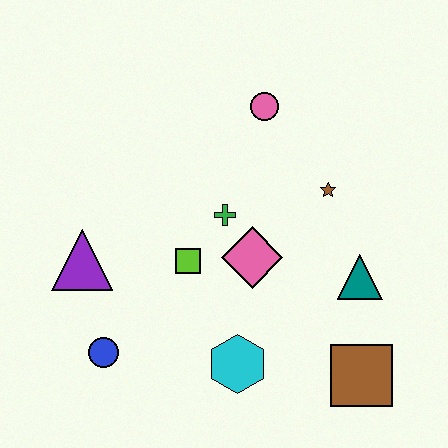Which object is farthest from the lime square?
The brown square is farthest from the lime square.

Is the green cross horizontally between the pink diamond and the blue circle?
Yes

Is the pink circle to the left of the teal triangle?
Yes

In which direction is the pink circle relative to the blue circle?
The pink circle is above the blue circle.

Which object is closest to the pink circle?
The brown star is closest to the pink circle.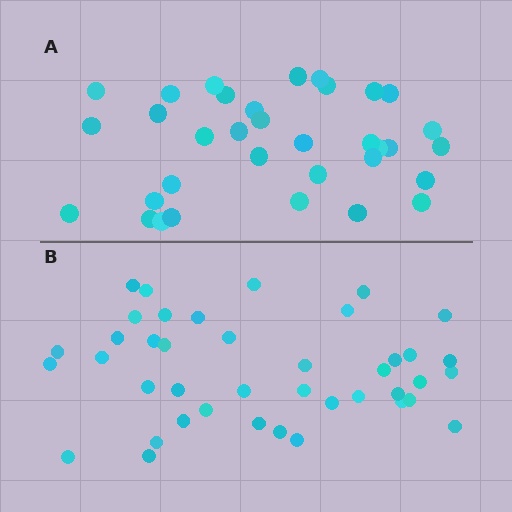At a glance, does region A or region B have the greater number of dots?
Region B (the bottom region) has more dots.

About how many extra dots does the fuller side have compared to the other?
Region B has roughly 8 or so more dots than region A.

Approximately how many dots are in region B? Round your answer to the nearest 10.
About 40 dots. (The exact count is 41, which rounds to 40.)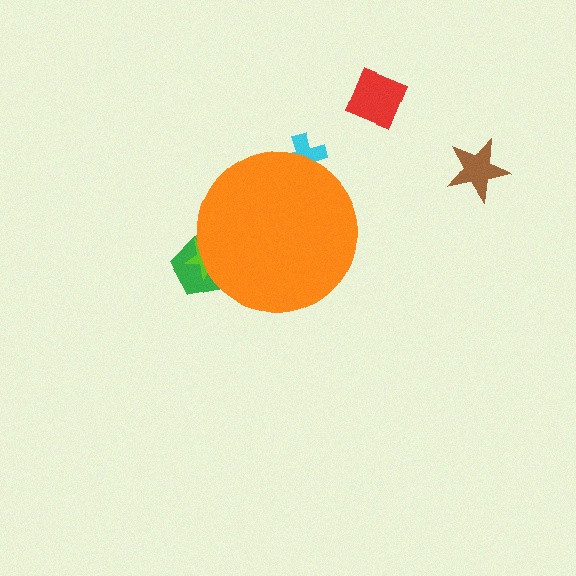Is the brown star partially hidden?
No, the brown star is fully visible.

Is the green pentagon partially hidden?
Yes, the green pentagon is partially hidden behind the orange circle.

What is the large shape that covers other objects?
An orange circle.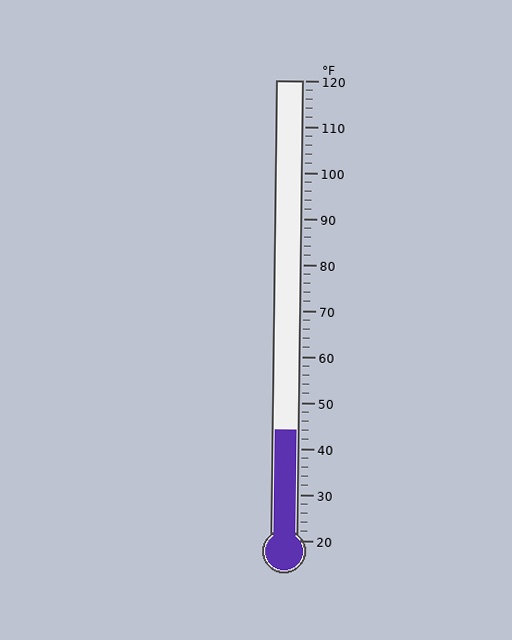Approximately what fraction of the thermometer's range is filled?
The thermometer is filled to approximately 25% of its range.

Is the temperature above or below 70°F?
The temperature is below 70°F.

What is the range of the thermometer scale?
The thermometer scale ranges from 20°F to 120°F.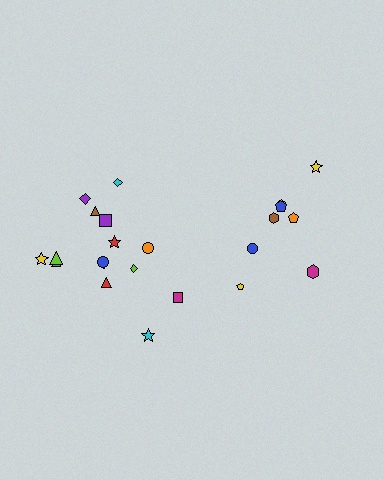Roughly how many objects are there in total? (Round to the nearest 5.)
Roughly 25 objects in total.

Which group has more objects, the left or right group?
The left group.